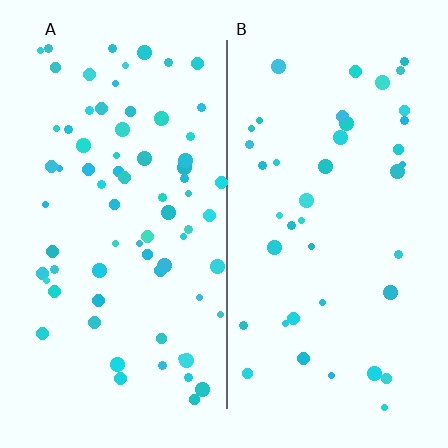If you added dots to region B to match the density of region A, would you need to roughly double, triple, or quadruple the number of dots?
Approximately double.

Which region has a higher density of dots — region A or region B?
A (the left).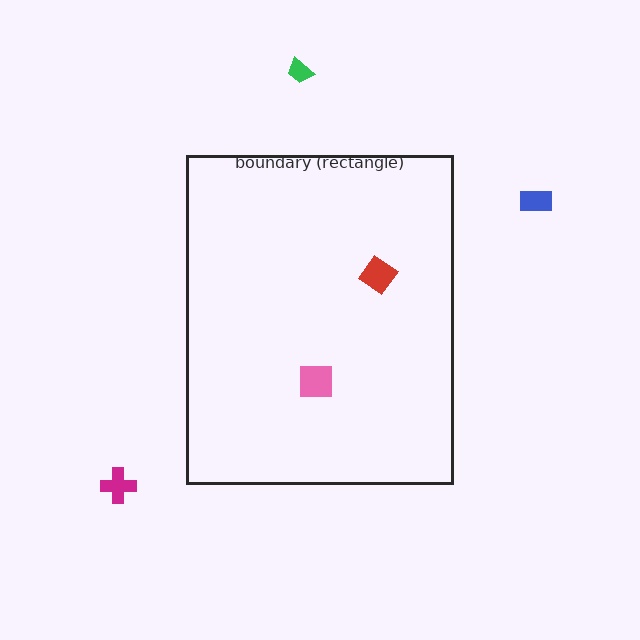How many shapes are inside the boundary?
2 inside, 3 outside.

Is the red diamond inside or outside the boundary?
Inside.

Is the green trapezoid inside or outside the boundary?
Outside.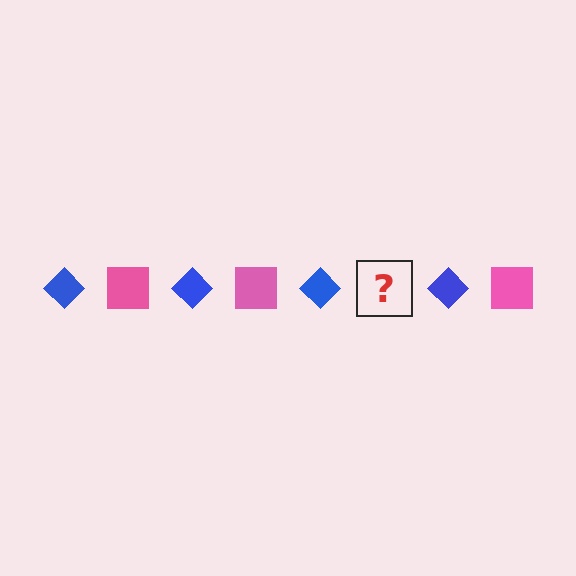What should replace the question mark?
The question mark should be replaced with a pink square.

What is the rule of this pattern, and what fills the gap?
The rule is that the pattern alternates between blue diamond and pink square. The gap should be filled with a pink square.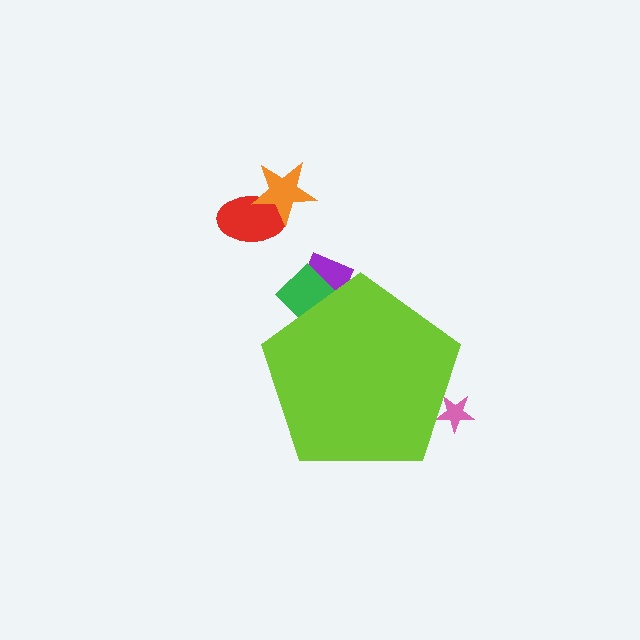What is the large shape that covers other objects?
A lime pentagon.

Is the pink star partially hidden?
Yes, the pink star is partially hidden behind the lime pentagon.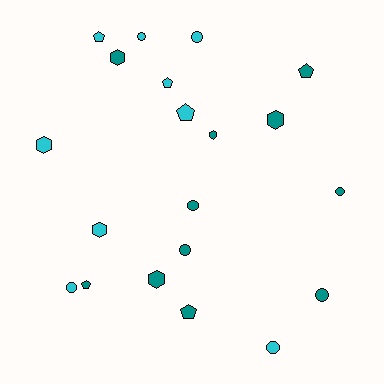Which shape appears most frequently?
Circle, with 8 objects.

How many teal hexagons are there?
There are 4 teal hexagons.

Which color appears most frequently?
Teal, with 11 objects.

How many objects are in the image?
There are 20 objects.